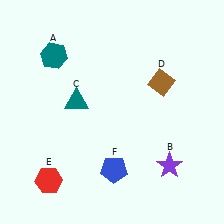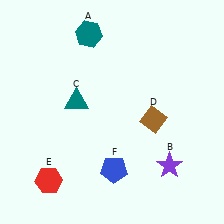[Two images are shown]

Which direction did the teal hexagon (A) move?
The teal hexagon (A) moved right.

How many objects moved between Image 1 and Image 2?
2 objects moved between the two images.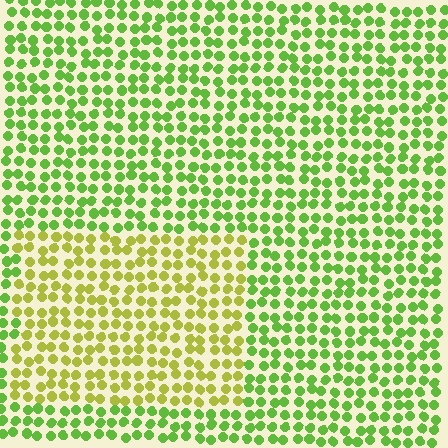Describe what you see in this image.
The image is filled with small lime elements in a uniform arrangement. A rectangle-shaped region is visible where the elements are tinted to a slightly different hue, forming a subtle color boundary.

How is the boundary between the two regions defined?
The boundary is defined purely by a slight shift in hue (about 36 degrees). Spacing, size, and orientation are identical on both sides.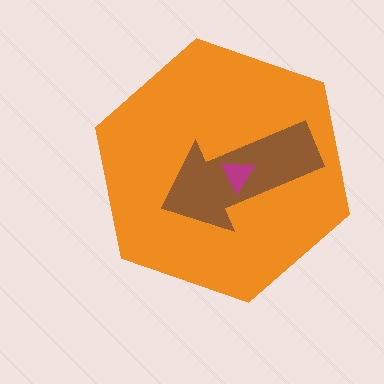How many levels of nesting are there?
3.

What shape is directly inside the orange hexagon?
The brown arrow.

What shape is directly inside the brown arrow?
The magenta triangle.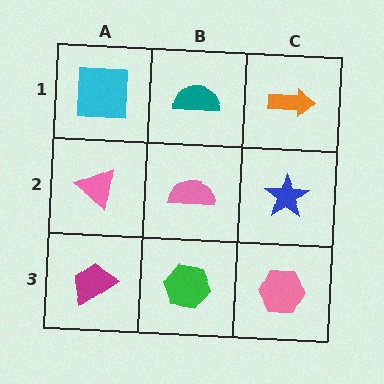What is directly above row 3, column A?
A pink triangle.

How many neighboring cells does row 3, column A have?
2.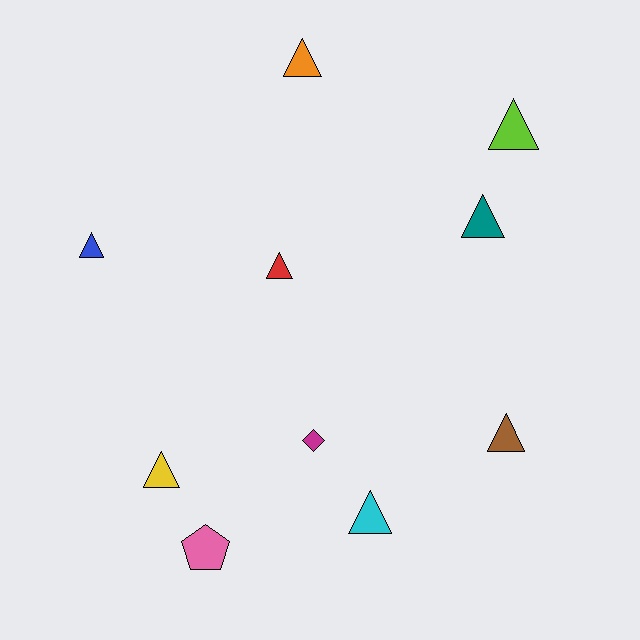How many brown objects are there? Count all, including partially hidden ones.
There is 1 brown object.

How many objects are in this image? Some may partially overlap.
There are 10 objects.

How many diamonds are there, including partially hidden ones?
There is 1 diamond.